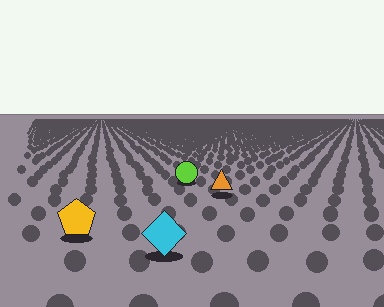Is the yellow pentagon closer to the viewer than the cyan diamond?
No. The cyan diamond is closer — you can tell from the texture gradient: the ground texture is coarser near it.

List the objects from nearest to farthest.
From nearest to farthest: the cyan diamond, the yellow pentagon, the orange triangle, the lime circle.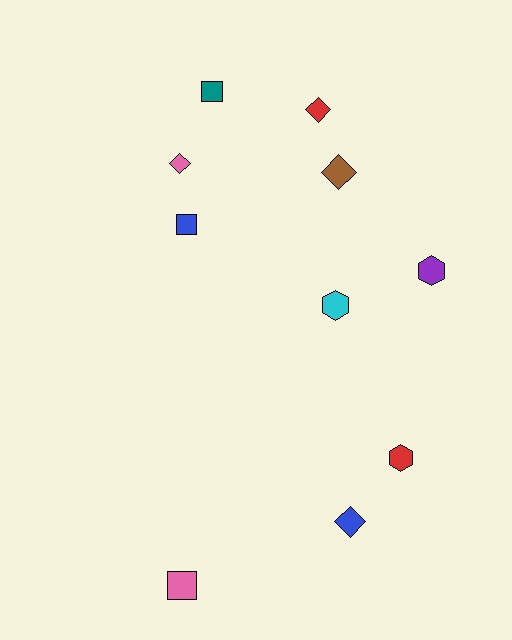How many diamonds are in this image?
There are 4 diamonds.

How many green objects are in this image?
There are no green objects.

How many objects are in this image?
There are 10 objects.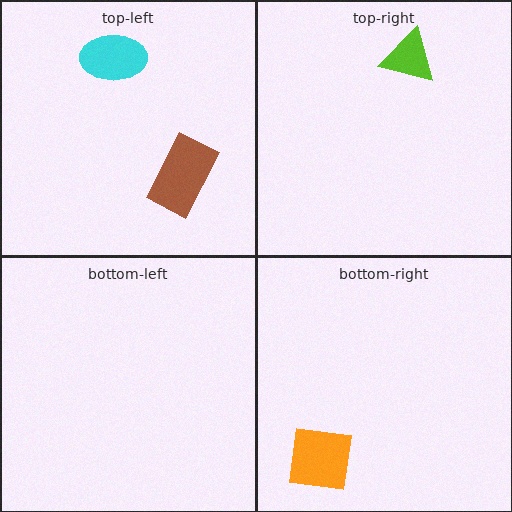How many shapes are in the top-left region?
2.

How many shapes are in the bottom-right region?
1.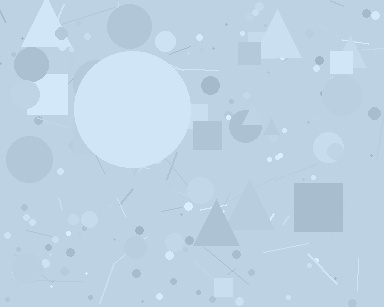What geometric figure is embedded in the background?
A circle is embedded in the background.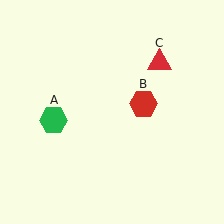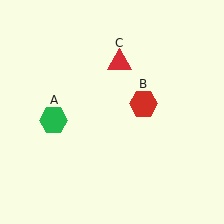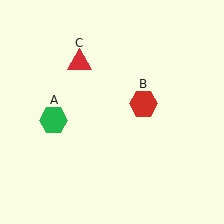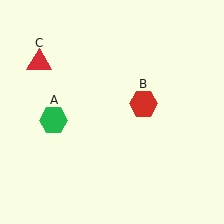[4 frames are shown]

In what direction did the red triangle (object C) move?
The red triangle (object C) moved left.